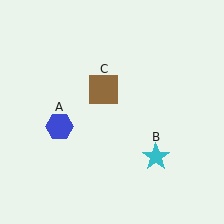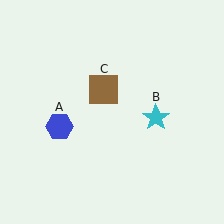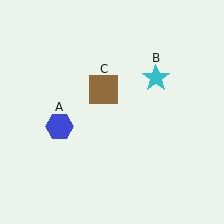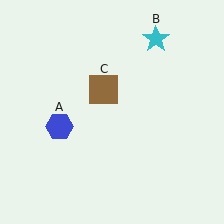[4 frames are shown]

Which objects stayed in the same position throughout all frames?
Blue hexagon (object A) and brown square (object C) remained stationary.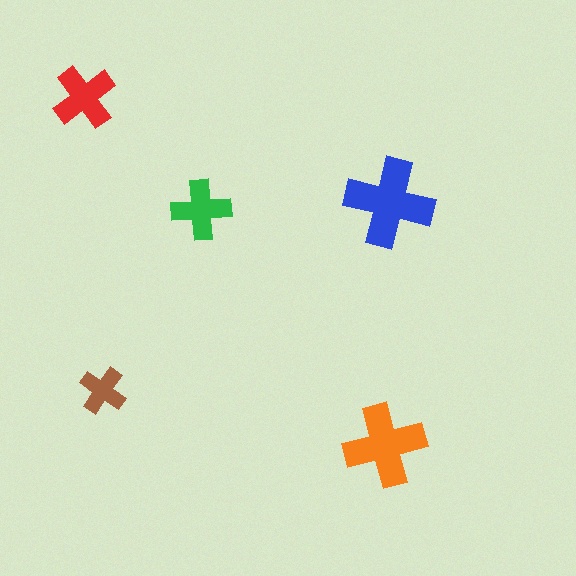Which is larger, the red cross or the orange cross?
The orange one.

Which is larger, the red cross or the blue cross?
The blue one.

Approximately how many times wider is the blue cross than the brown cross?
About 2 times wider.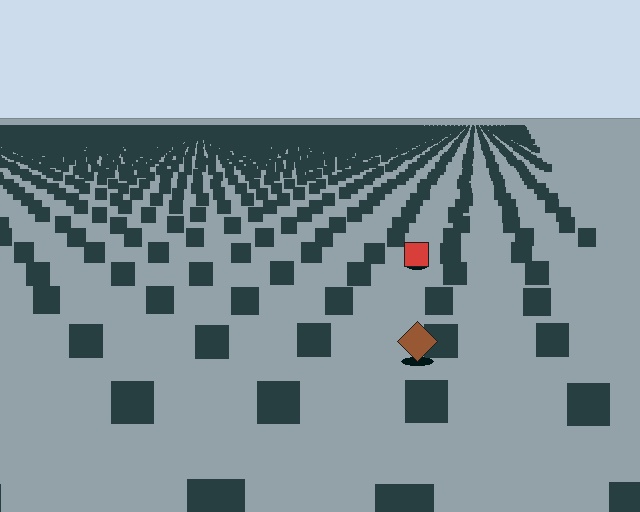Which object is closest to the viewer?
The brown diamond is closest. The texture marks near it are larger and more spread out.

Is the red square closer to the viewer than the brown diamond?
No. The brown diamond is closer — you can tell from the texture gradient: the ground texture is coarser near it.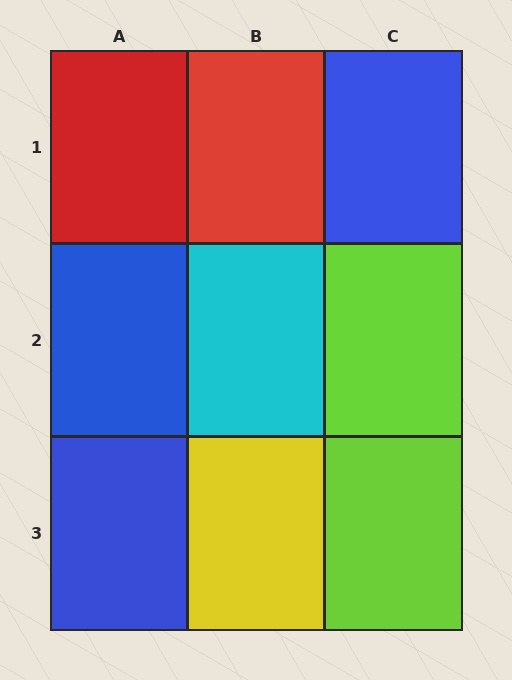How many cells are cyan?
1 cell is cyan.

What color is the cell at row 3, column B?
Yellow.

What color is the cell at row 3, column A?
Blue.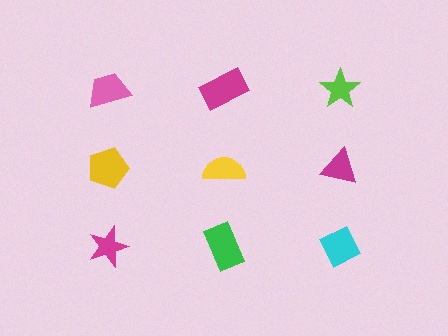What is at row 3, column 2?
A green rectangle.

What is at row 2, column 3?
A magenta triangle.